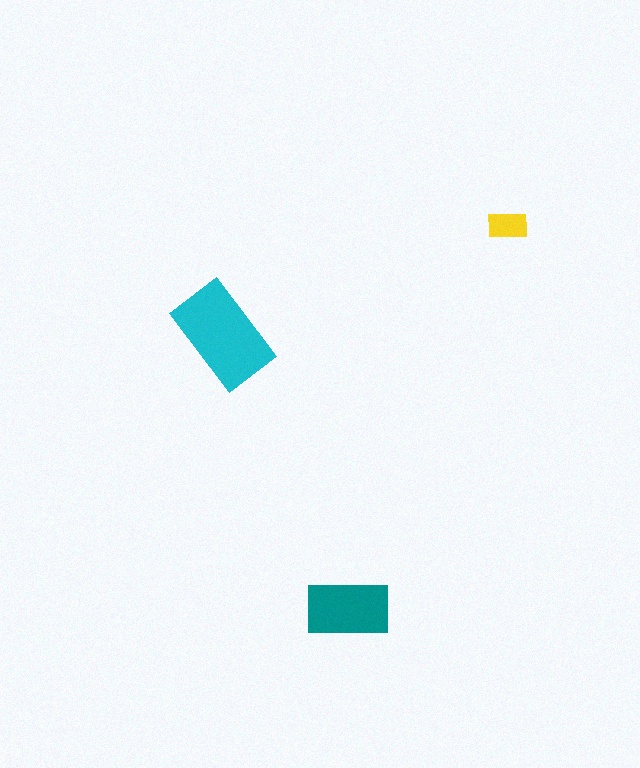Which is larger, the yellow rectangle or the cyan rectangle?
The cyan one.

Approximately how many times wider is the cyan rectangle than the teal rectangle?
About 1.5 times wider.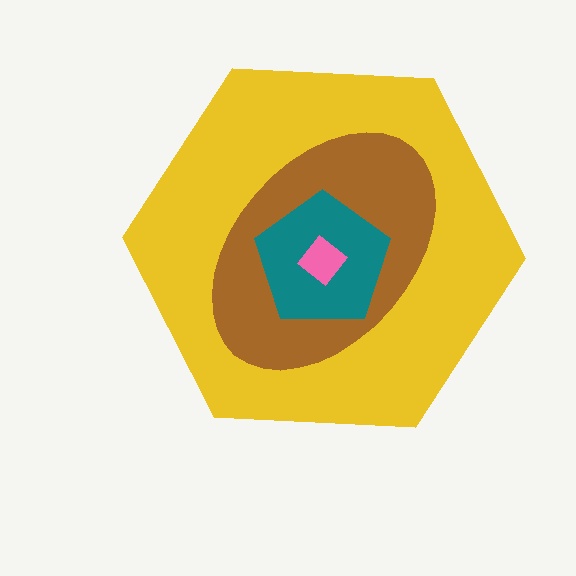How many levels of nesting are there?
4.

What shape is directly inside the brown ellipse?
The teal pentagon.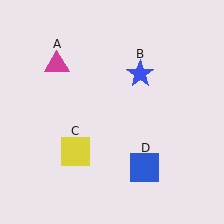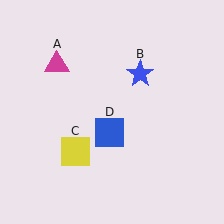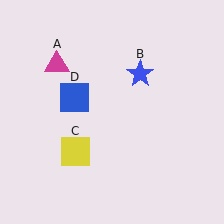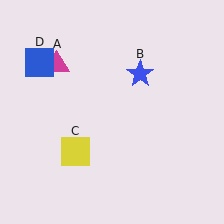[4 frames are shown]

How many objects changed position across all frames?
1 object changed position: blue square (object D).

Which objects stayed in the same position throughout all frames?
Magenta triangle (object A) and blue star (object B) and yellow square (object C) remained stationary.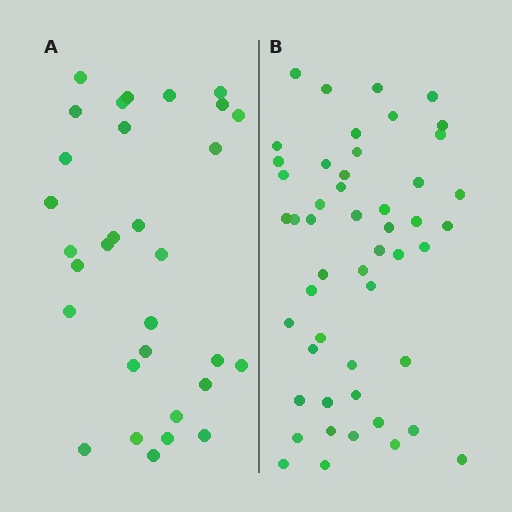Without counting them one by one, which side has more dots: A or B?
Region B (the right region) has more dots.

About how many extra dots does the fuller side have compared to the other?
Region B has approximately 20 more dots than region A.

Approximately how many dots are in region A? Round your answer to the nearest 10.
About 30 dots. (The exact count is 31, which rounds to 30.)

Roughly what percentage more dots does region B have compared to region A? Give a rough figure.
About 60% more.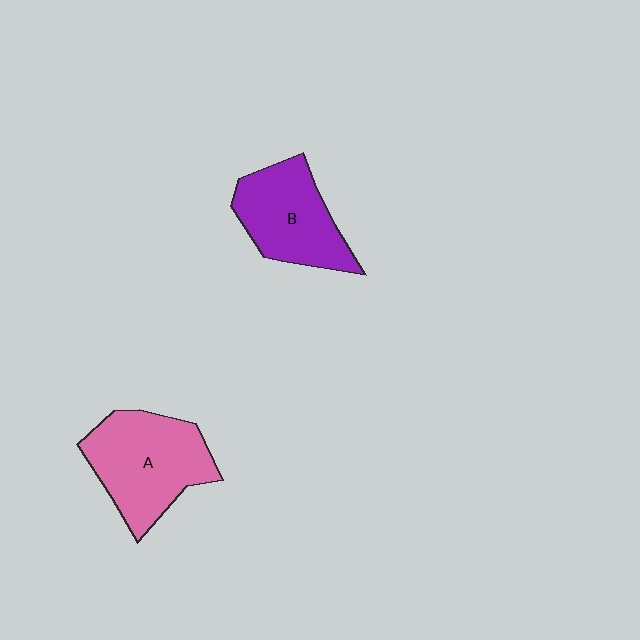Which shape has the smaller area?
Shape B (purple).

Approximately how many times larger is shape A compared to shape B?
Approximately 1.2 times.